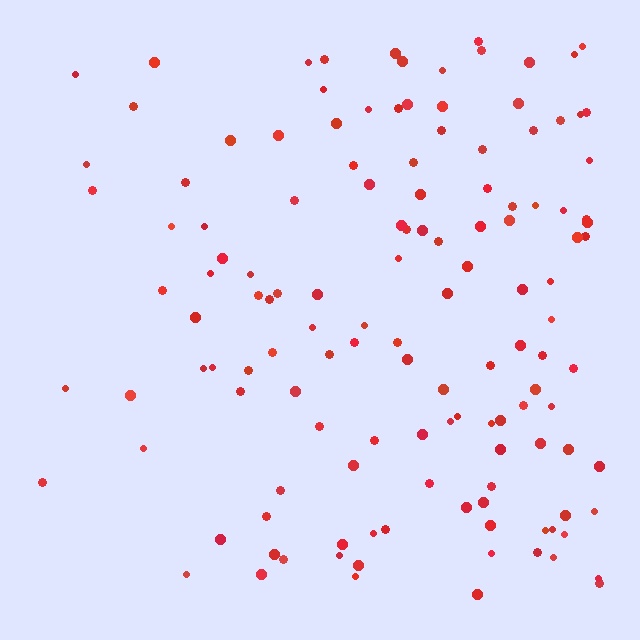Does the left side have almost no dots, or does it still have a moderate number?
Still a moderate number, just noticeably fewer than the right.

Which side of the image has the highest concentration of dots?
The right.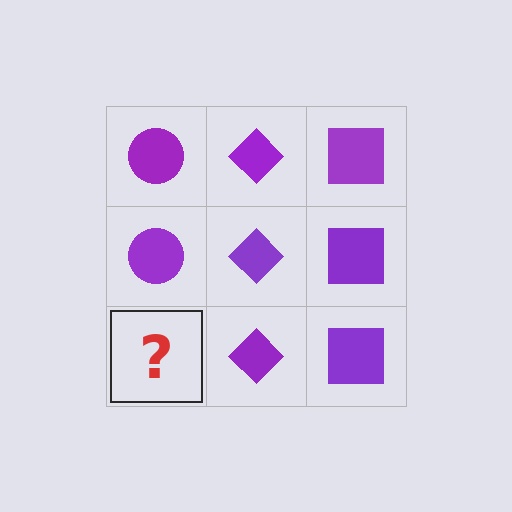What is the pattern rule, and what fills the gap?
The rule is that each column has a consistent shape. The gap should be filled with a purple circle.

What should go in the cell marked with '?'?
The missing cell should contain a purple circle.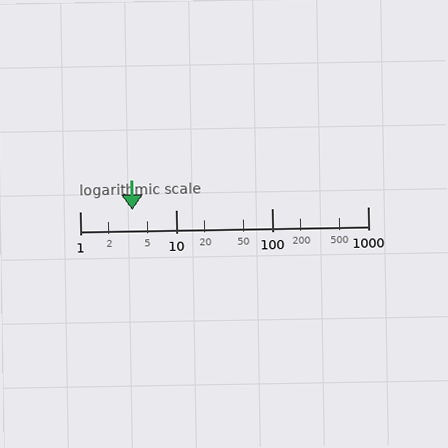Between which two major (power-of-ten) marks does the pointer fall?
The pointer is between 1 and 10.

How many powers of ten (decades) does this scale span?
The scale spans 3 decades, from 1 to 1000.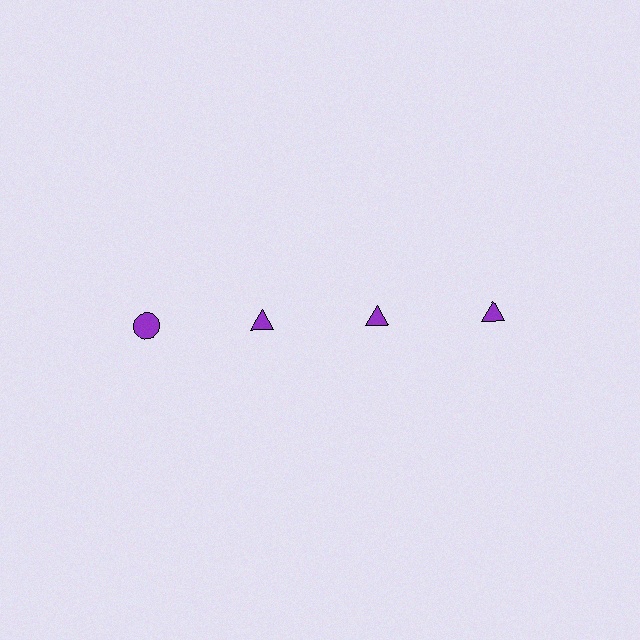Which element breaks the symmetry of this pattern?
The purple circle in the top row, leftmost column breaks the symmetry. All other shapes are purple triangles.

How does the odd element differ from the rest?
It has a different shape: circle instead of triangle.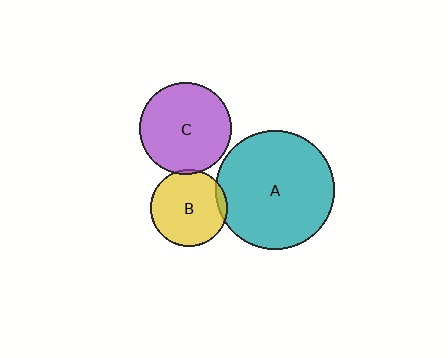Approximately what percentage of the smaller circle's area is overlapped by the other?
Approximately 5%.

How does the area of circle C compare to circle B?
Approximately 1.4 times.